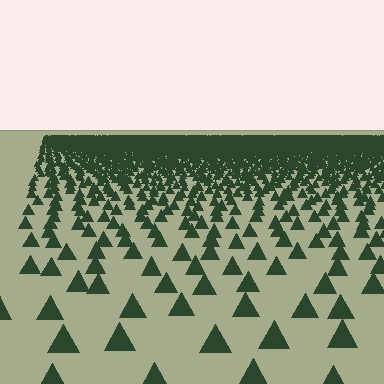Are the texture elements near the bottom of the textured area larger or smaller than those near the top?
Larger. Near the bottom, elements are closer to the viewer and appear at a bigger on-screen size.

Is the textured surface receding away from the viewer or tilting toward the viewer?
The surface is receding away from the viewer. Texture elements get smaller and denser toward the top.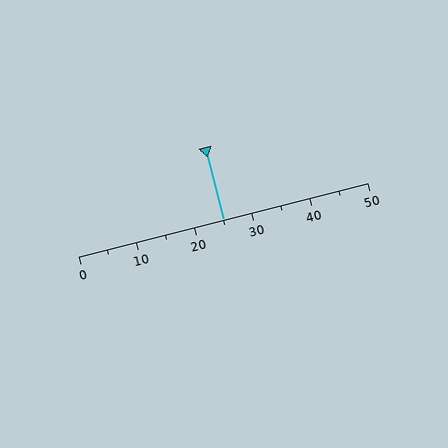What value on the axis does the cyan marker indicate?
The marker indicates approximately 25.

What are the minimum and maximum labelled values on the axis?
The axis runs from 0 to 50.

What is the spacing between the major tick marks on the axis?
The major ticks are spaced 10 apart.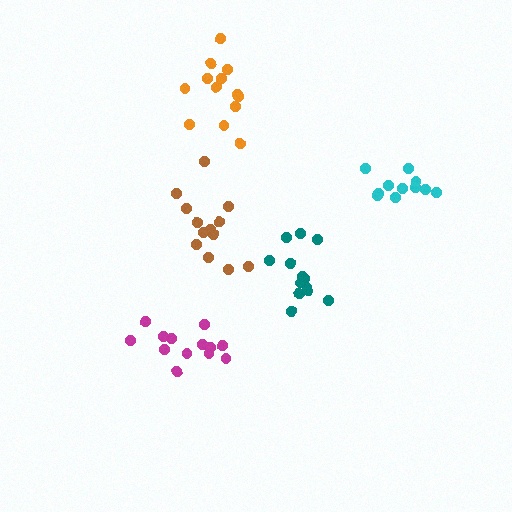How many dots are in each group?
Group 1: 11 dots, Group 2: 13 dots, Group 3: 13 dots, Group 4: 13 dots, Group 5: 13 dots (63 total).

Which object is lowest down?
The magenta cluster is bottommost.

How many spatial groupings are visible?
There are 5 spatial groupings.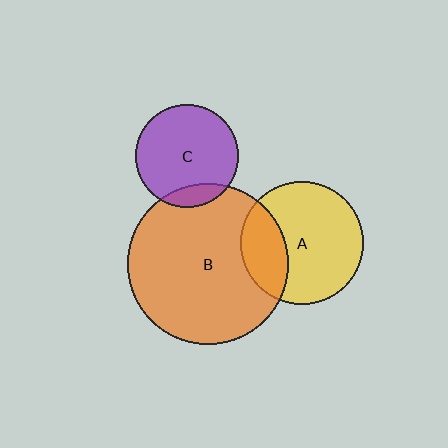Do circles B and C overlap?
Yes.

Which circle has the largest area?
Circle B (orange).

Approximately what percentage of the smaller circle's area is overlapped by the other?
Approximately 10%.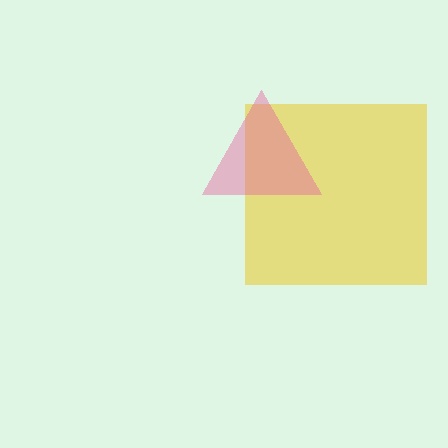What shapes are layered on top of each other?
The layered shapes are: a yellow square, a pink triangle.